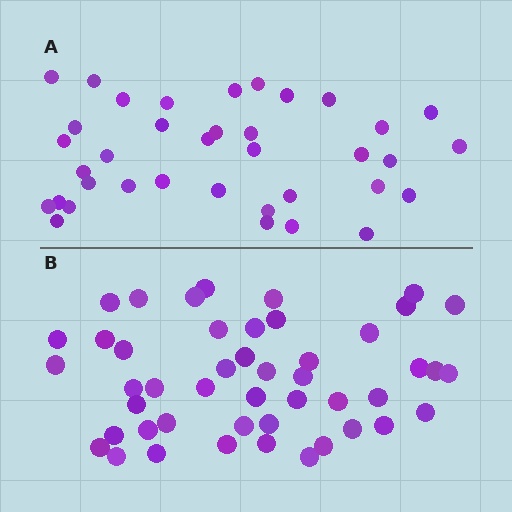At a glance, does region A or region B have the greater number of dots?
Region B (the bottom region) has more dots.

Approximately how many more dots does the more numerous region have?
Region B has roughly 10 or so more dots than region A.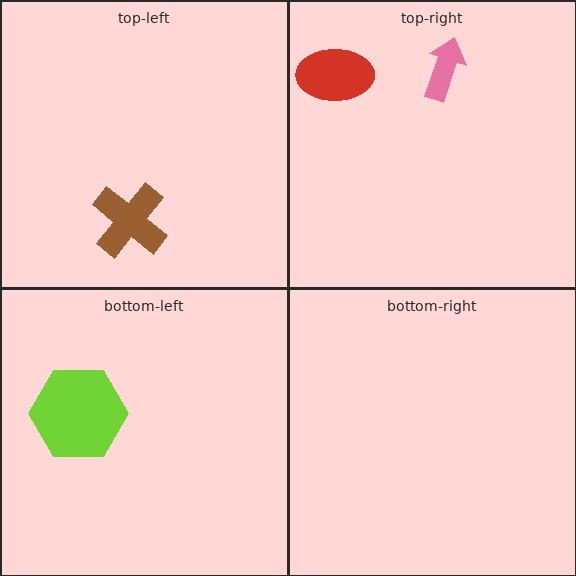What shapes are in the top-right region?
The pink arrow, the red ellipse.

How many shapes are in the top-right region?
2.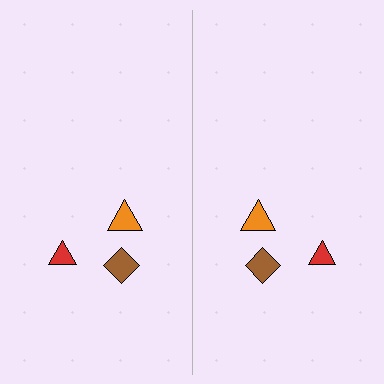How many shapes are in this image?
There are 6 shapes in this image.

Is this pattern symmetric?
Yes, this pattern has bilateral (reflection) symmetry.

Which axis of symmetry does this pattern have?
The pattern has a vertical axis of symmetry running through the center of the image.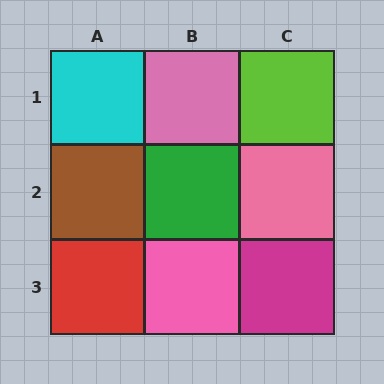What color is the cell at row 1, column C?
Lime.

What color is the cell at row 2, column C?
Pink.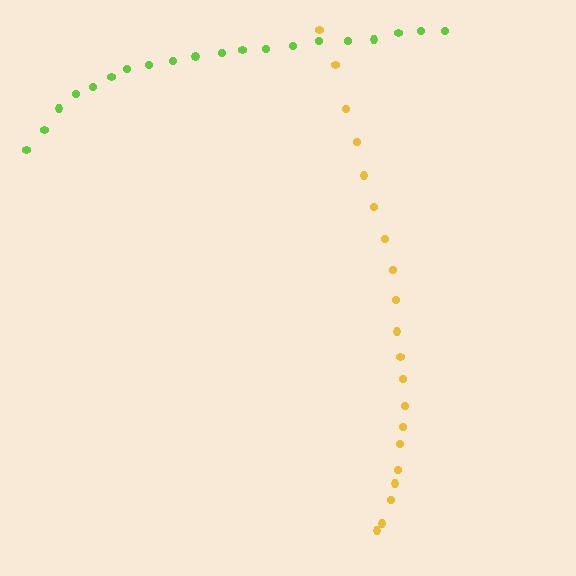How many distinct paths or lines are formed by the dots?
There are 2 distinct paths.